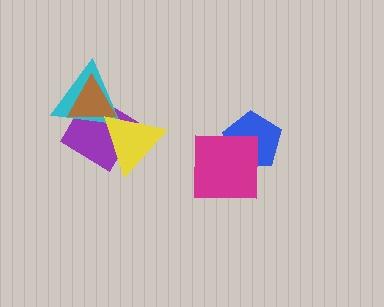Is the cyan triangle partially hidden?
Yes, it is partially covered by another shape.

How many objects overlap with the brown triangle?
3 objects overlap with the brown triangle.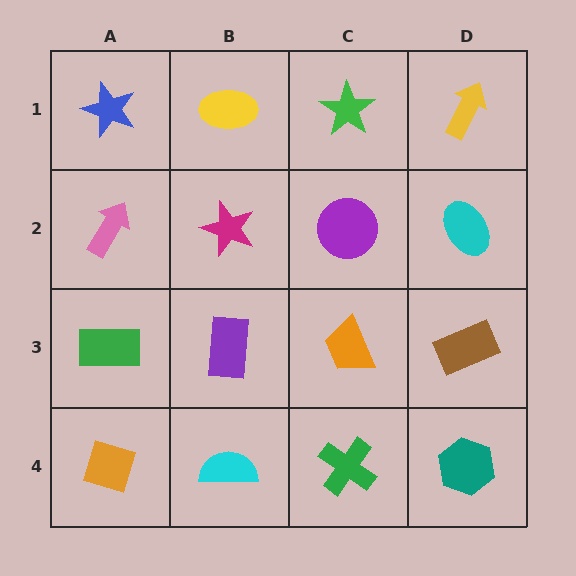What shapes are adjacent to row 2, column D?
A yellow arrow (row 1, column D), a brown rectangle (row 3, column D), a purple circle (row 2, column C).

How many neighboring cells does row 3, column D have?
3.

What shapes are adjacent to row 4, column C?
An orange trapezoid (row 3, column C), a cyan semicircle (row 4, column B), a teal hexagon (row 4, column D).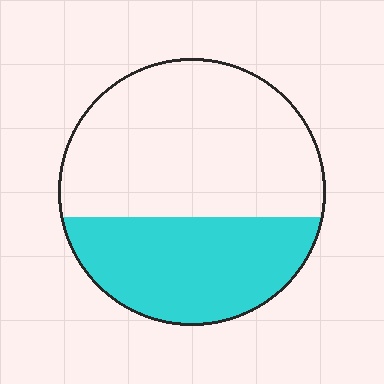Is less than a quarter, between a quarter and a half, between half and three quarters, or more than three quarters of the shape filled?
Between a quarter and a half.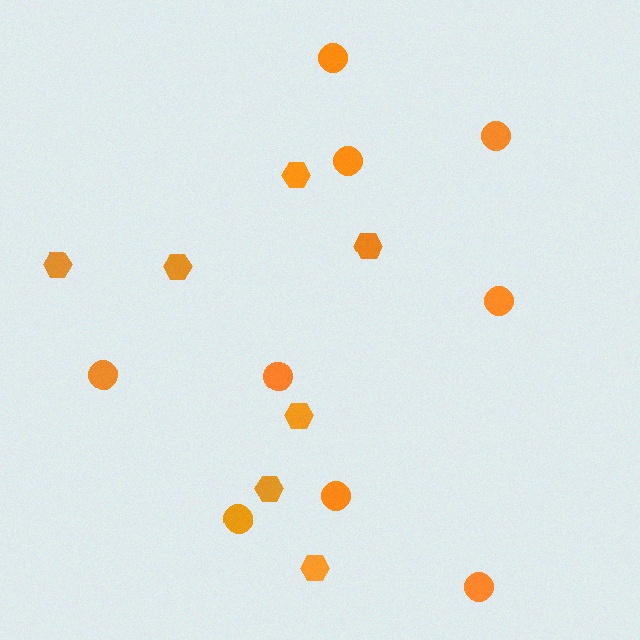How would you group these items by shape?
There are 2 groups: one group of hexagons (7) and one group of circles (9).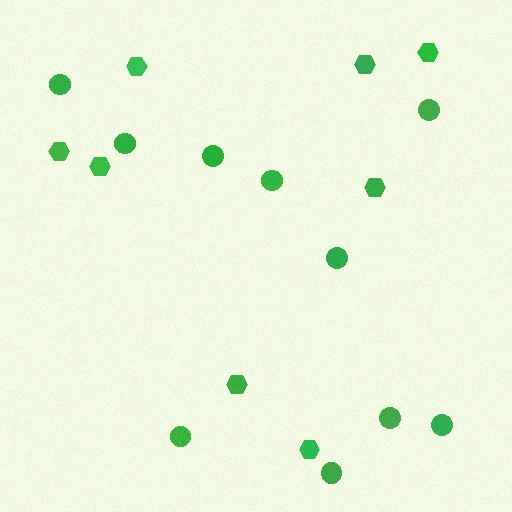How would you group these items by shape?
There are 2 groups: one group of circles (10) and one group of hexagons (8).